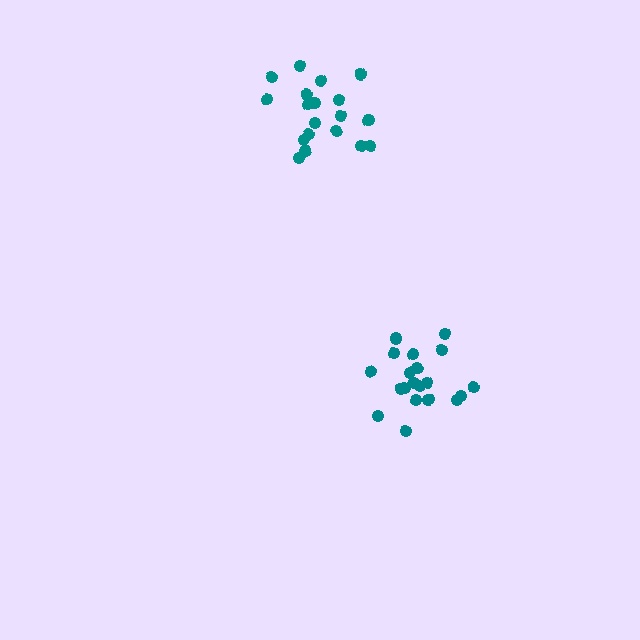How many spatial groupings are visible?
There are 2 spatial groupings.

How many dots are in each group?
Group 1: 20 dots, Group 2: 19 dots (39 total).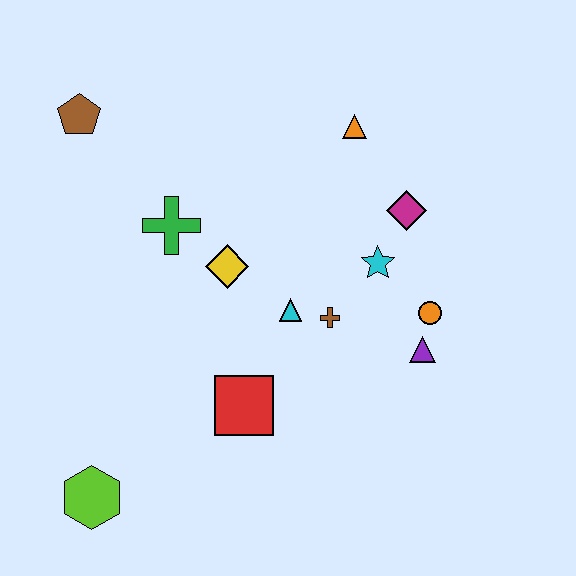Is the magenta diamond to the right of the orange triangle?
Yes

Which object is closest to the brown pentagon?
The green cross is closest to the brown pentagon.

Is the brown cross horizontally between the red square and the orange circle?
Yes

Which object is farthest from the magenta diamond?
The lime hexagon is farthest from the magenta diamond.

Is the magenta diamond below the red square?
No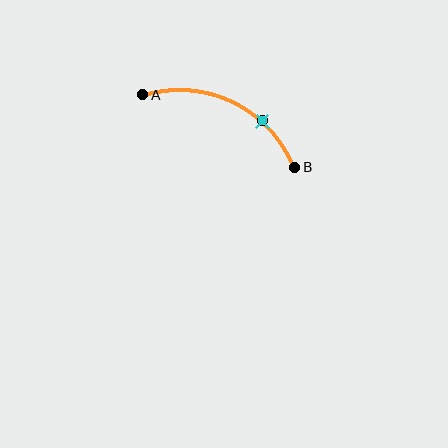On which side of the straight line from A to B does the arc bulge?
The arc bulges above the straight line connecting A and B.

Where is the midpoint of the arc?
The arc midpoint is the point on the curve farthest from the straight line joining A and B. It sits above that line.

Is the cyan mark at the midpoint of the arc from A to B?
No. The cyan mark lies on the arc but is closer to endpoint B. The arc midpoint would be at the point on the curve equidistant along the arc from both A and B.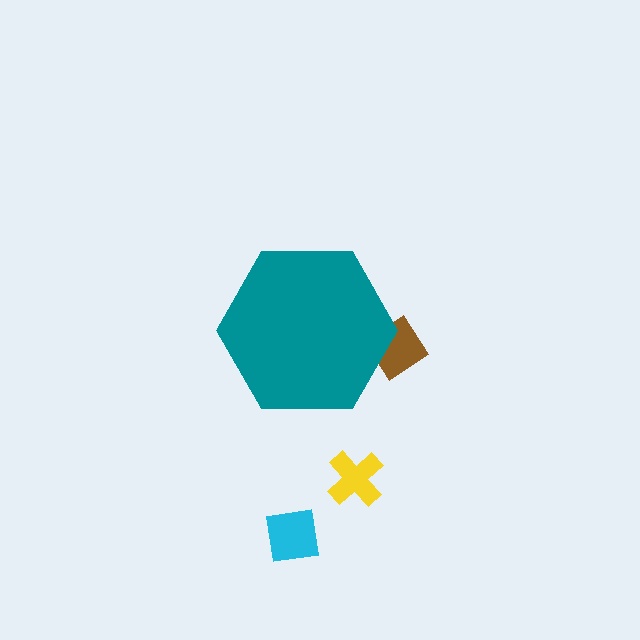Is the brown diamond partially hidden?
Yes, the brown diamond is partially hidden behind the teal hexagon.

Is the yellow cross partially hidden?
No, the yellow cross is fully visible.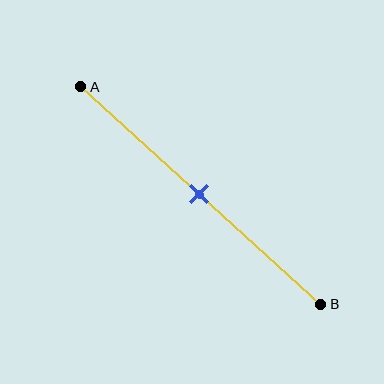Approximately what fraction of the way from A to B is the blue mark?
The blue mark is approximately 50% of the way from A to B.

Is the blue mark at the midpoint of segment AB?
Yes, the mark is approximately at the midpoint.